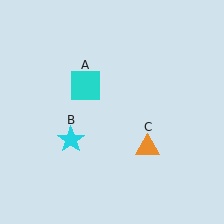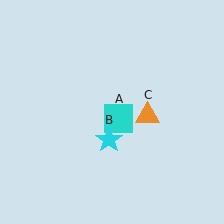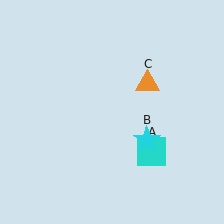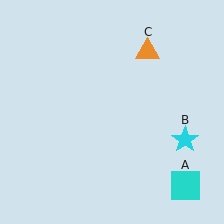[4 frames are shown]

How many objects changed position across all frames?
3 objects changed position: cyan square (object A), cyan star (object B), orange triangle (object C).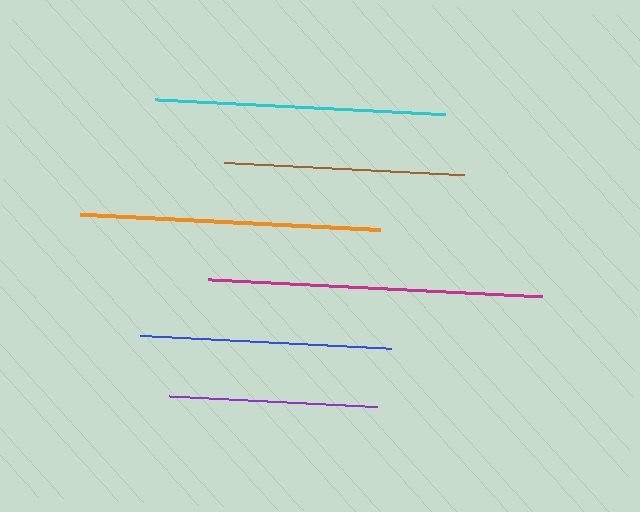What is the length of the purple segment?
The purple segment is approximately 209 pixels long.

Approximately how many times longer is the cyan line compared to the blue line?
The cyan line is approximately 1.2 times the length of the blue line.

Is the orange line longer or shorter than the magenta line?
The magenta line is longer than the orange line.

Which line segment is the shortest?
The purple line is the shortest at approximately 209 pixels.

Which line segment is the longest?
The magenta line is the longest at approximately 336 pixels.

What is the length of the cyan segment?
The cyan segment is approximately 291 pixels long.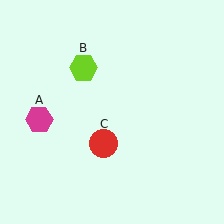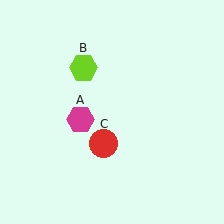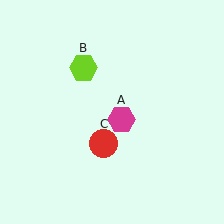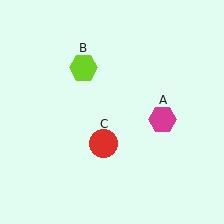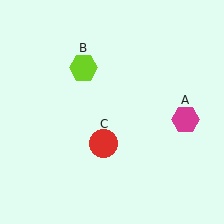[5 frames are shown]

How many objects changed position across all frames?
1 object changed position: magenta hexagon (object A).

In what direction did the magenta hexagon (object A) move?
The magenta hexagon (object A) moved right.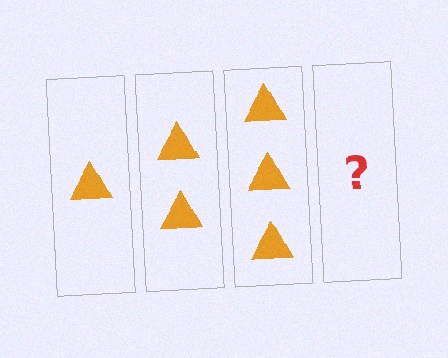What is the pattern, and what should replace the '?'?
The pattern is that each step adds one more triangle. The '?' should be 4 triangles.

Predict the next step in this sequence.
The next step is 4 triangles.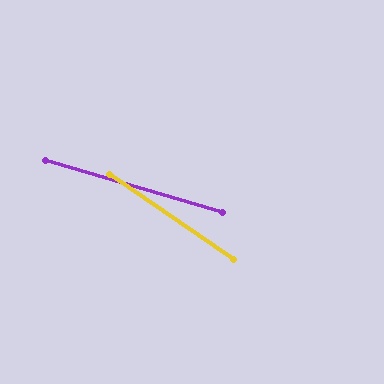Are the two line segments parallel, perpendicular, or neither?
Neither parallel nor perpendicular — they differ by about 18°.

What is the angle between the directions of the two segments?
Approximately 18 degrees.